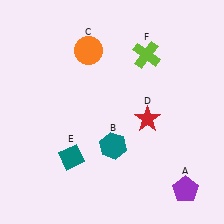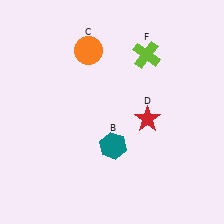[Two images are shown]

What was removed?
The teal diamond (E), the purple pentagon (A) were removed in Image 2.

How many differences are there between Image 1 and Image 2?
There are 2 differences between the two images.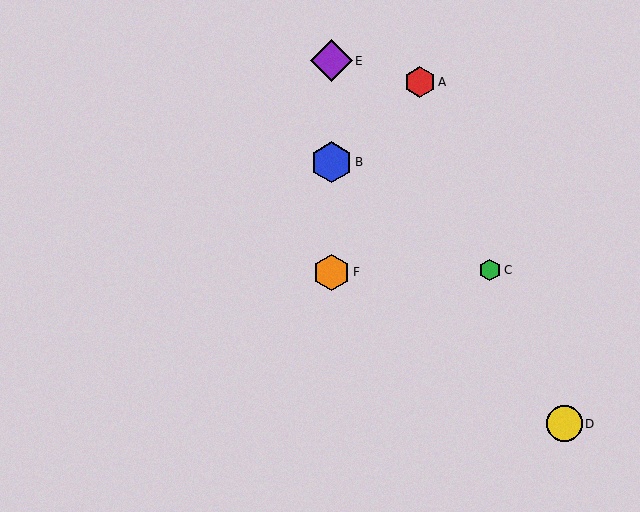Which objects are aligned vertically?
Objects B, E, F are aligned vertically.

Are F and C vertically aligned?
No, F is at x≈331 and C is at x≈490.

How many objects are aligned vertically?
3 objects (B, E, F) are aligned vertically.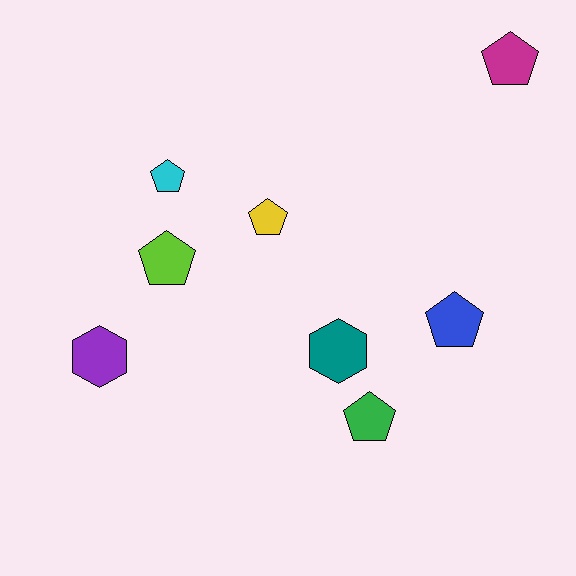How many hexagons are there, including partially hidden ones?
There are 2 hexagons.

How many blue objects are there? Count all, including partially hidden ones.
There is 1 blue object.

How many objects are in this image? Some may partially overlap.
There are 8 objects.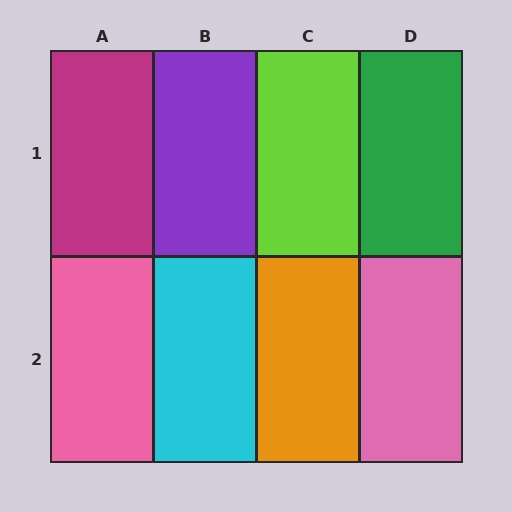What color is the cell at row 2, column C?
Orange.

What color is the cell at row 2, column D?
Pink.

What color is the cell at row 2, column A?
Pink.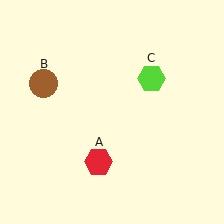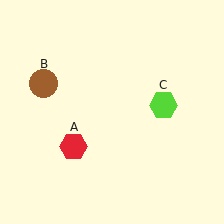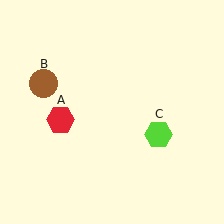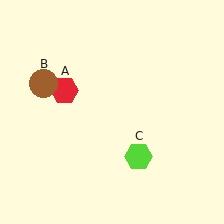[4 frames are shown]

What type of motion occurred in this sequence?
The red hexagon (object A), lime hexagon (object C) rotated clockwise around the center of the scene.